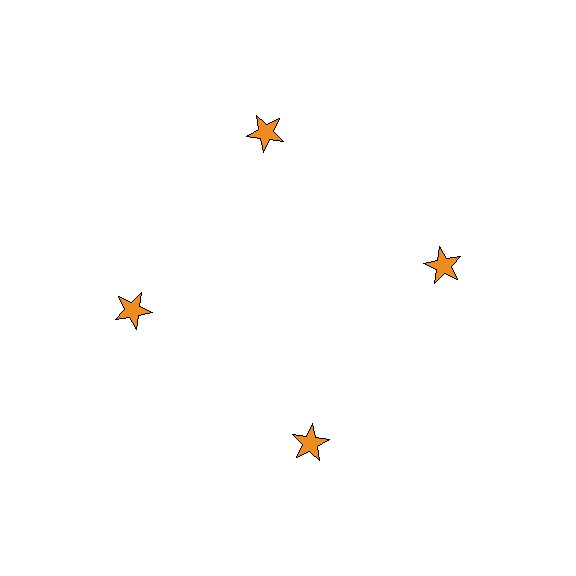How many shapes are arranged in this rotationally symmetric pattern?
There are 4 shapes, arranged in 4 groups of 1.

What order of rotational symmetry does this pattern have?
This pattern has 4-fold rotational symmetry.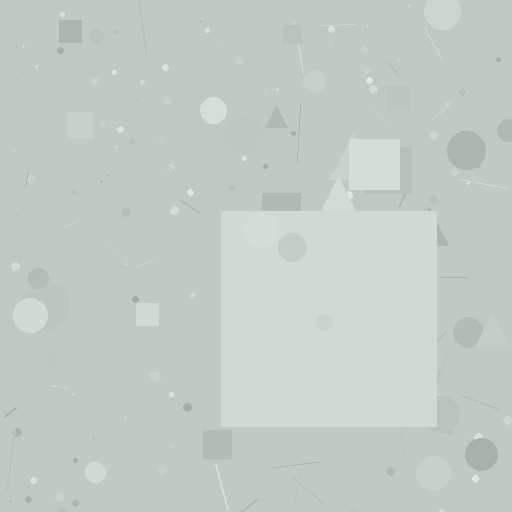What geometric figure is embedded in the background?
A square is embedded in the background.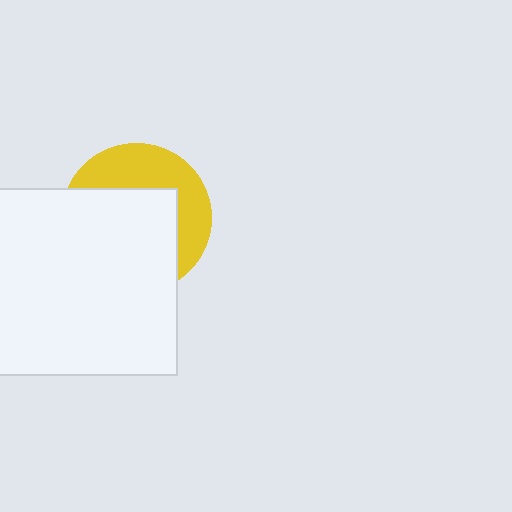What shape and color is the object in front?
The object in front is a white square.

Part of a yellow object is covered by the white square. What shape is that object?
It is a circle.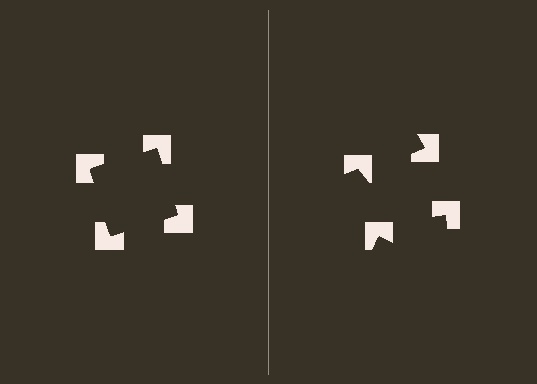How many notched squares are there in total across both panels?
8 — 4 on each side.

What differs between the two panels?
The notched squares are positioned identically on both sides; only the wedge orientations differ. On the left they align to a square; on the right they are misaligned.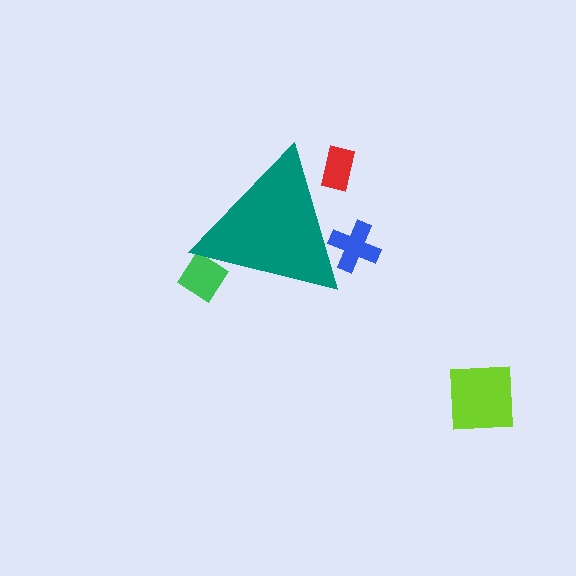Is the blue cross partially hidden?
Yes, the blue cross is partially hidden behind the teal triangle.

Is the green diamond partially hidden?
Yes, the green diamond is partially hidden behind the teal triangle.